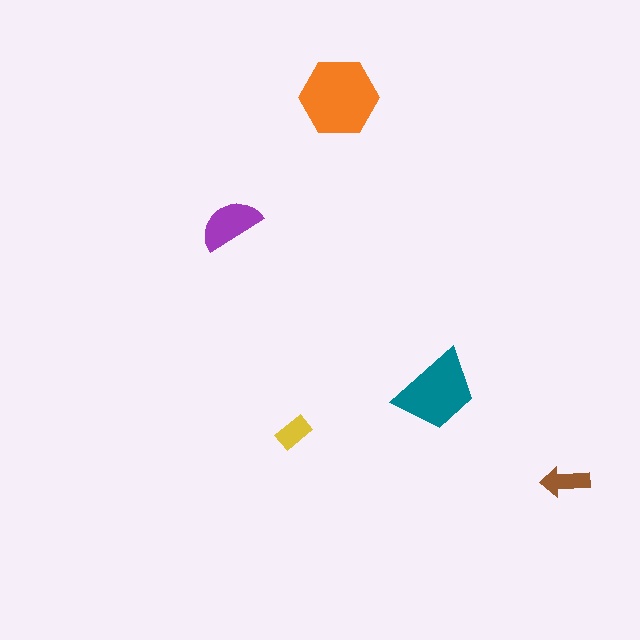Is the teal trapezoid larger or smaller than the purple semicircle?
Larger.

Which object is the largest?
The orange hexagon.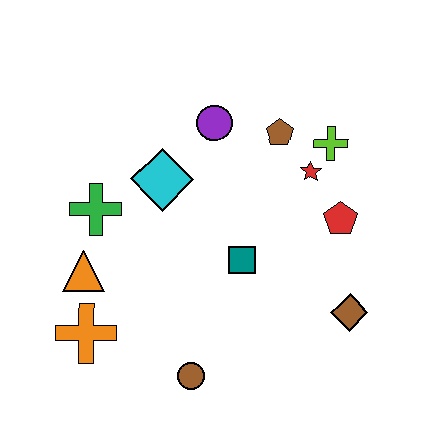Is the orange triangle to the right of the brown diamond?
No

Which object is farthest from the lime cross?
The orange cross is farthest from the lime cross.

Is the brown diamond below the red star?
Yes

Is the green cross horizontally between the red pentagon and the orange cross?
Yes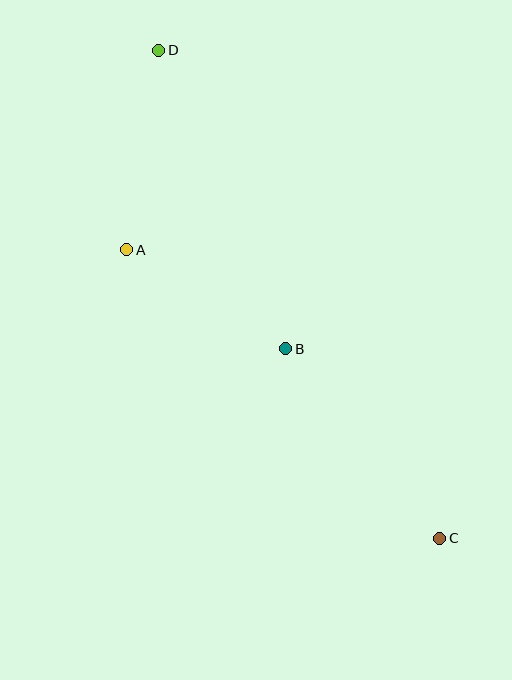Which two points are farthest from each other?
Points C and D are farthest from each other.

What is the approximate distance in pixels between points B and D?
The distance between B and D is approximately 324 pixels.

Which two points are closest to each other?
Points A and B are closest to each other.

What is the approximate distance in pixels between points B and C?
The distance between B and C is approximately 244 pixels.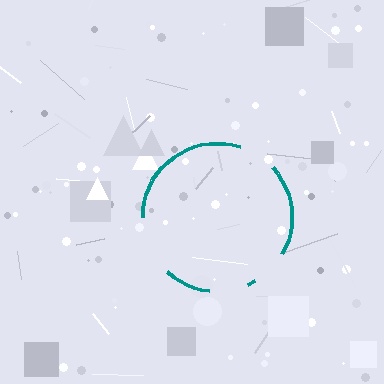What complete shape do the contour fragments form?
The contour fragments form a circle.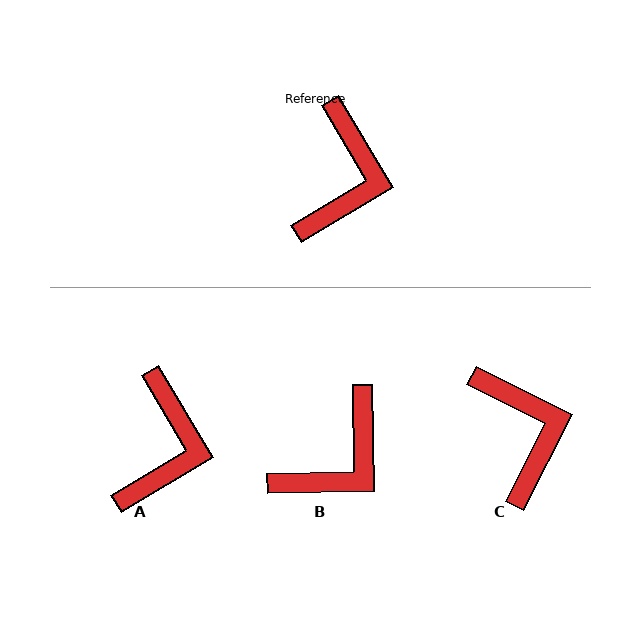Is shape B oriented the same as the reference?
No, it is off by about 30 degrees.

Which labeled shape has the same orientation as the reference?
A.